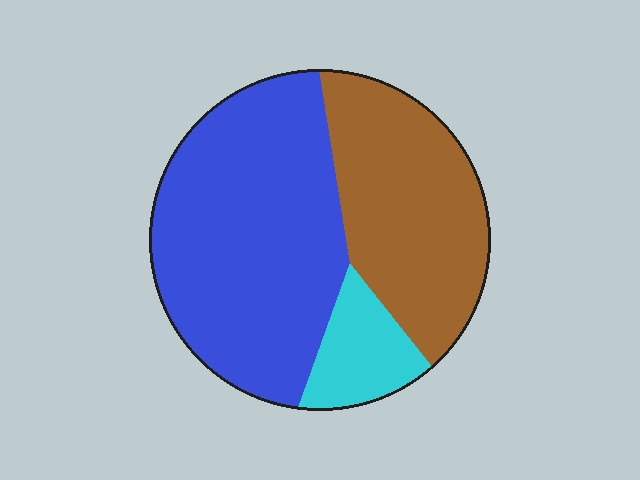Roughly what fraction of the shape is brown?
Brown covers 35% of the shape.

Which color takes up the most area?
Blue, at roughly 55%.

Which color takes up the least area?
Cyan, at roughly 10%.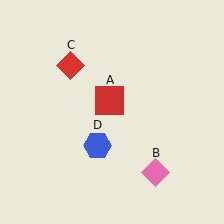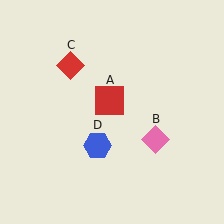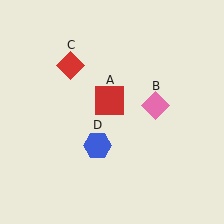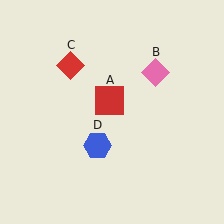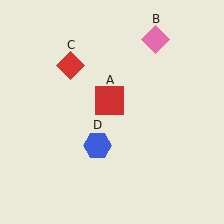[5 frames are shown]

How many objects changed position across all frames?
1 object changed position: pink diamond (object B).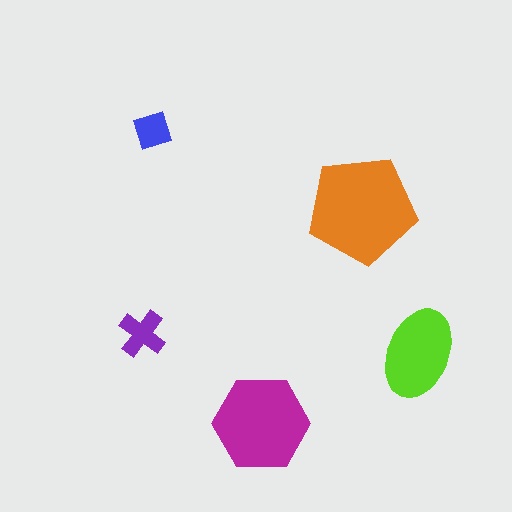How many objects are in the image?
There are 5 objects in the image.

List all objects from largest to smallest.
The orange pentagon, the magenta hexagon, the lime ellipse, the purple cross, the blue diamond.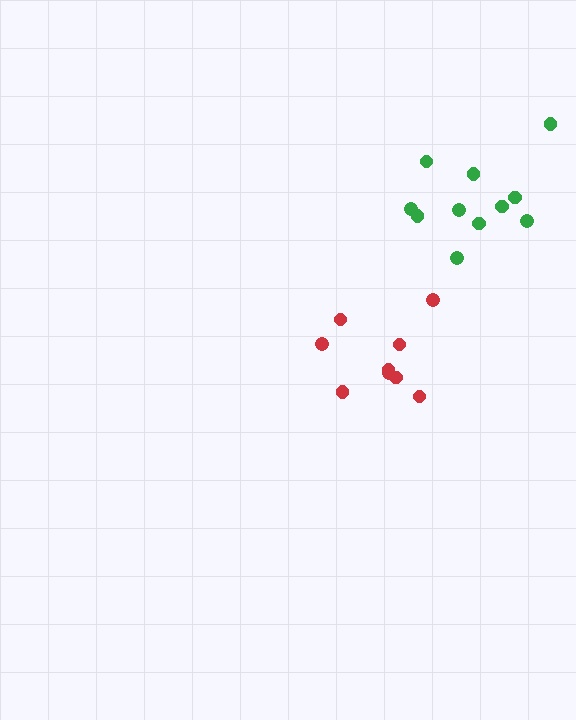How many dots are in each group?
Group 1: 9 dots, Group 2: 11 dots (20 total).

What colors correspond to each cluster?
The clusters are colored: red, green.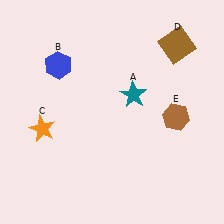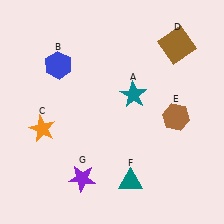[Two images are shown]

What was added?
A teal triangle (F), a purple star (G) were added in Image 2.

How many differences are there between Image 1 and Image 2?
There are 2 differences between the two images.